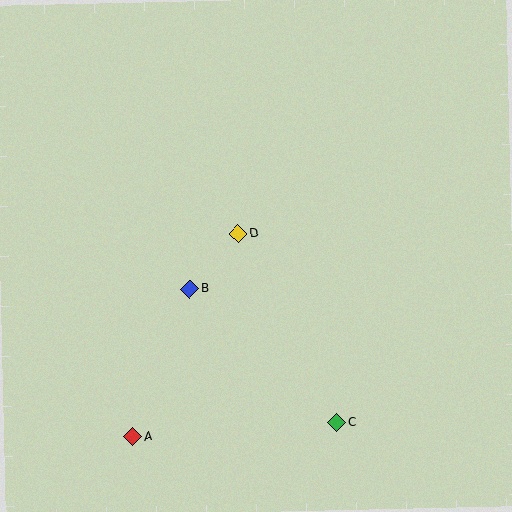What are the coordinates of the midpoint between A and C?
The midpoint between A and C is at (235, 430).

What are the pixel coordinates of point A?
Point A is at (133, 437).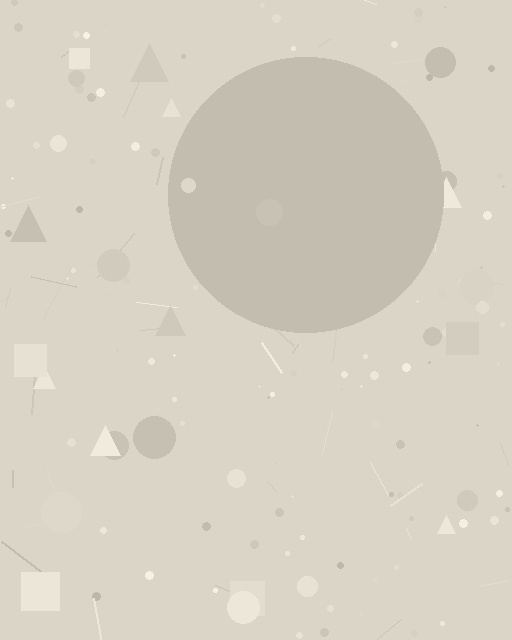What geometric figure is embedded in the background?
A circle is embedded in the background.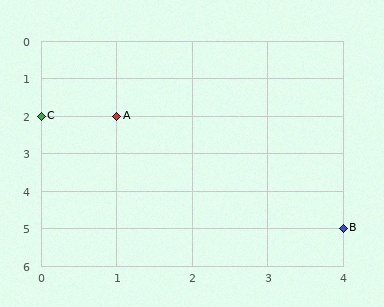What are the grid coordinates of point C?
Point C is at grid coordinates (0, 2).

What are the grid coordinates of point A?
Point A is at grid coordinates (1, 2).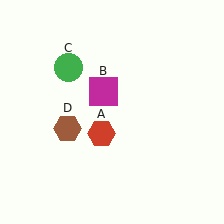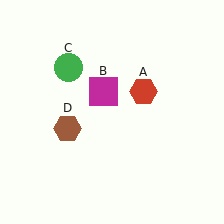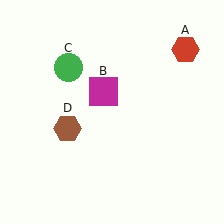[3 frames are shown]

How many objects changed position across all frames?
1 object changed position: red hexagon (object A).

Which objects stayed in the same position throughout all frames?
Magenta square (object B) and green circle (object C) and brown hexagon (object D) remained stationary.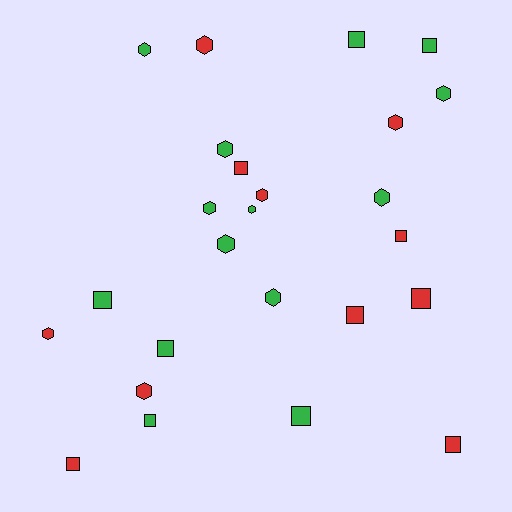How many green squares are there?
There are 6 green squares.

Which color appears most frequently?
Green, with 14 objects.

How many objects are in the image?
There are 25 objects.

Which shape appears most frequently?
Hexagon, with 13 objects.